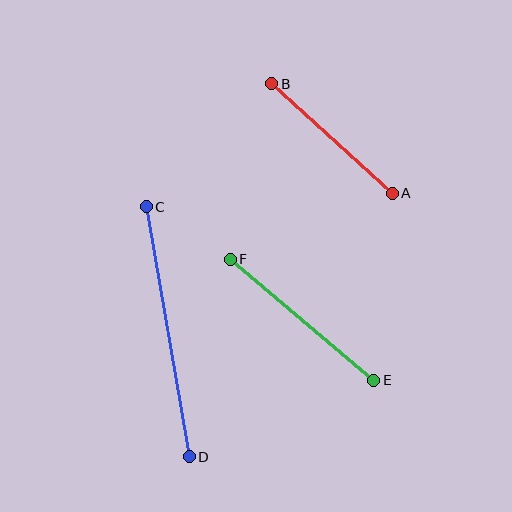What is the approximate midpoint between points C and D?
The midpoint is at approximately (168, 332) pixels.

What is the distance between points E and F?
The distance is approximately 188 pixels.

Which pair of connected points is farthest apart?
Points C and D are farthest apart.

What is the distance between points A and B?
The distance is approximately 163 pixels.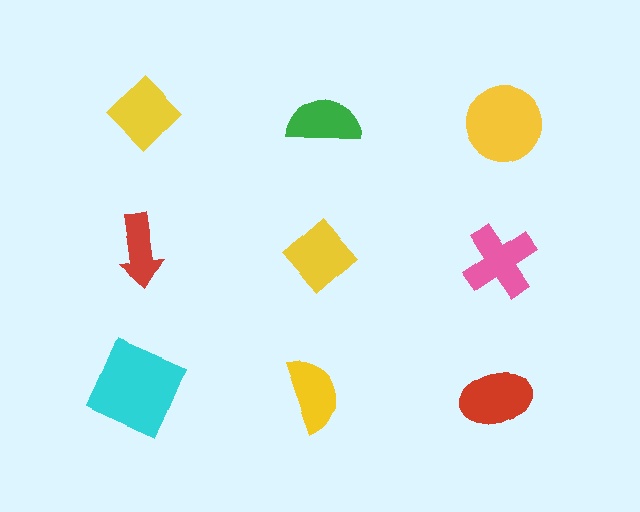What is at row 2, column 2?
A yellow diamond.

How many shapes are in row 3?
3 shapes.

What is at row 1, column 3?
A yellow circle.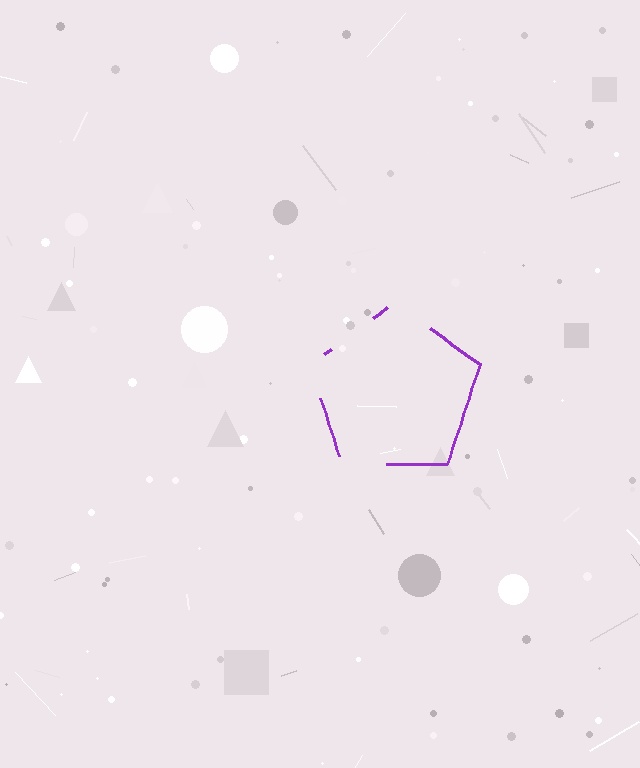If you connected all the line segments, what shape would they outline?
They would outline a pentagon.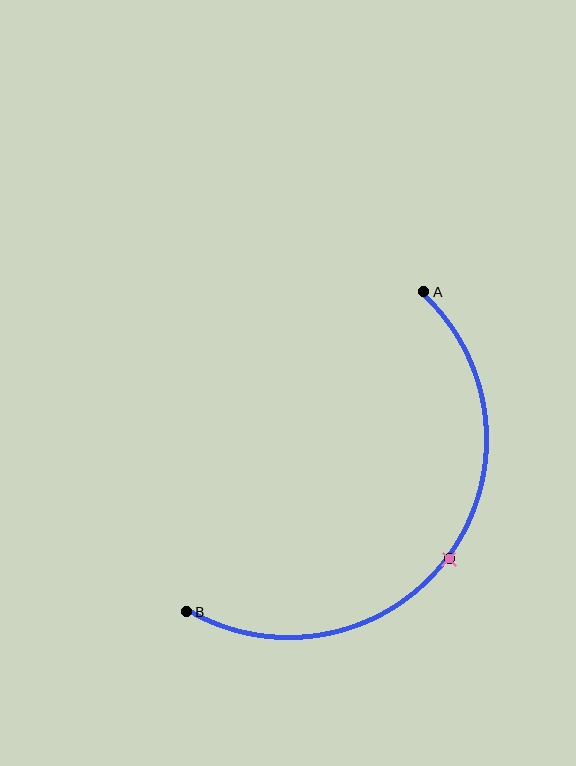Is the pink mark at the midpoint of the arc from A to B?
Yes. The pink mark lies on the arc at equal arc-length from both A and B — it is the arc midpoint.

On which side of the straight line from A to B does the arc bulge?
The arc bulges below and to the right of the straight line connecting A and B.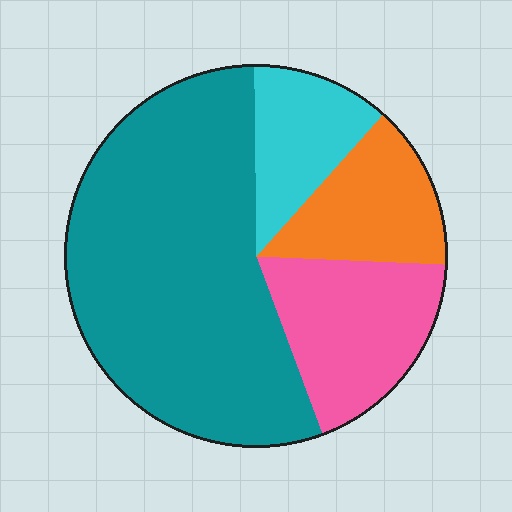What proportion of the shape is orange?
Orange covers around 15% of the shape.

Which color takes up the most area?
Teal, at roughly 55%.